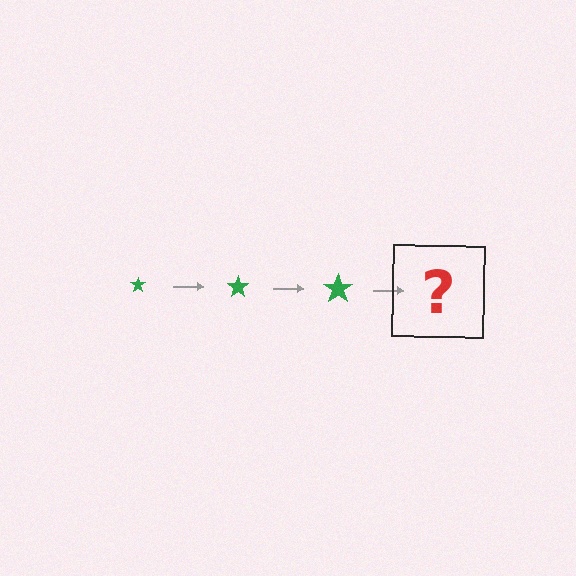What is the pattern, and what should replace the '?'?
The pattern is that the star gets progressively larger each step. The '?' should be a green star, larger than the previous one.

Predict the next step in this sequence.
The next step is a green star, larger than the previous one.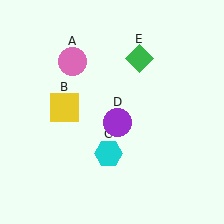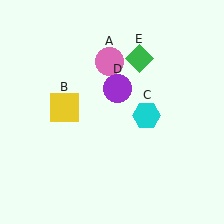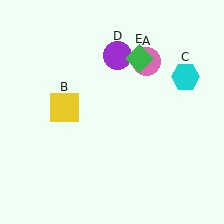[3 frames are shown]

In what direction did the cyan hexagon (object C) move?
The cyan hexagon (object C) moved up and to the right.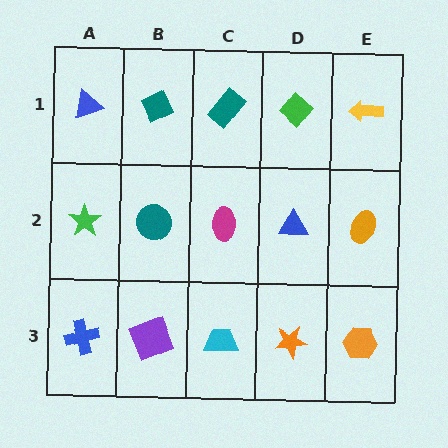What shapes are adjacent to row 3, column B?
A teal circle (row 2, column B), a blue cross (row 3, column A), a cyan trapezoid (row 3, column C).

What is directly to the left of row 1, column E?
A green diamond.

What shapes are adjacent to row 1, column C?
A magenta ellipse (row 2, column C), a teal diamond (row 1, column B), a green diamond (row 1, column D).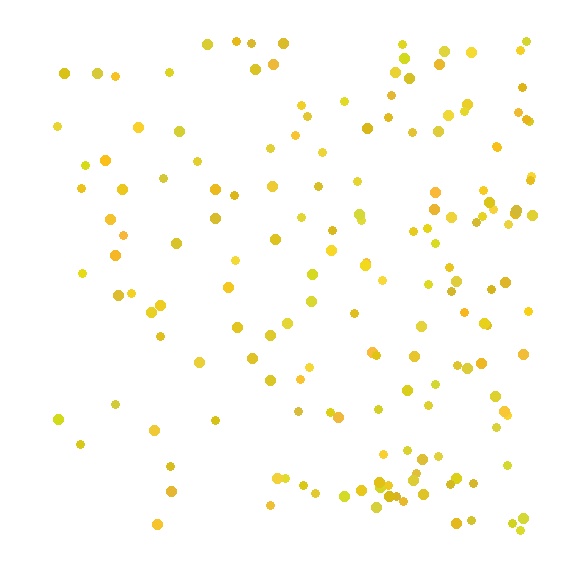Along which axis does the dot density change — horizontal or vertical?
Horizontal.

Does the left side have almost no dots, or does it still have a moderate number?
Still a moderate number, just noticeably fewer than the right.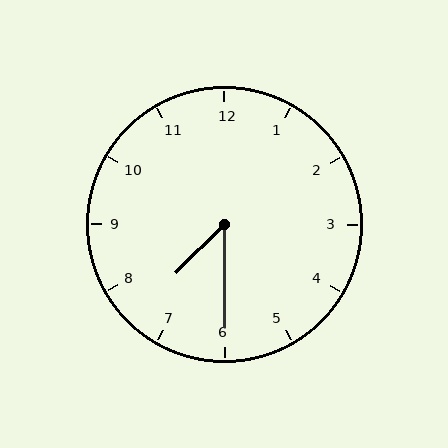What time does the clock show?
7:30.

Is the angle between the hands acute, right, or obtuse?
It is acute.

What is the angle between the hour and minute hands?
Approximately 45 degrees.